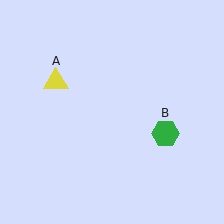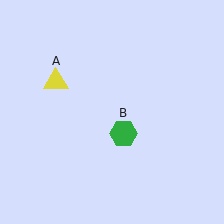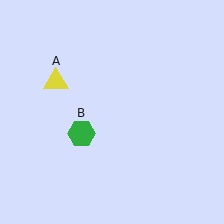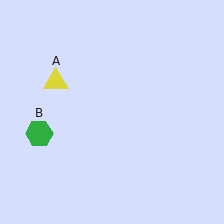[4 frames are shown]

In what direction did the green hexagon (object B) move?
The green hexagon (object B) moved left.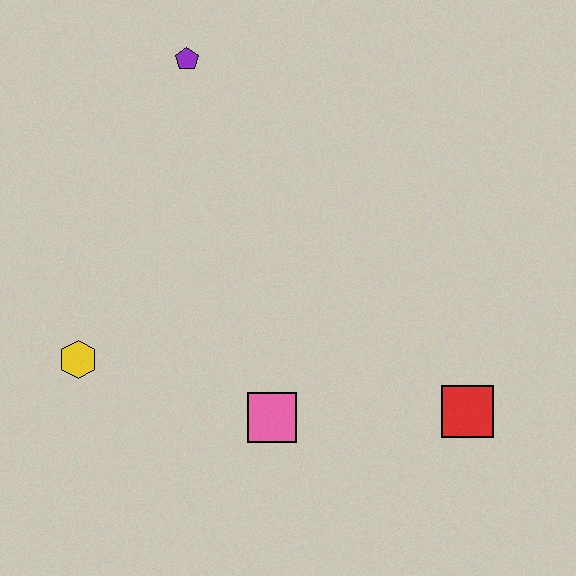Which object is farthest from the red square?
The purple pentagon is farthest from the red square.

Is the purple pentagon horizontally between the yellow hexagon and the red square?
Yes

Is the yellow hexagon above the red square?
Yes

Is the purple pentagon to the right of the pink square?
No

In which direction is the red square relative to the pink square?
The red square is to the right of the pink square.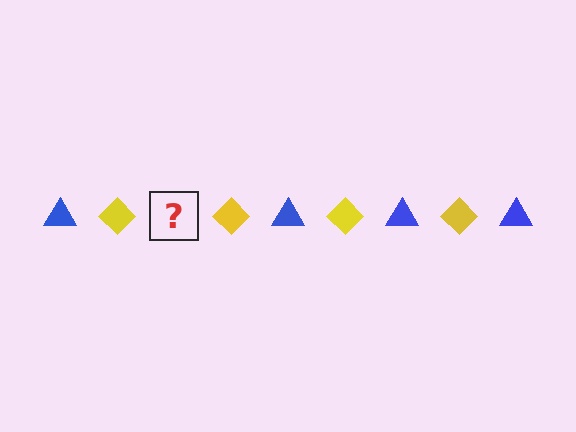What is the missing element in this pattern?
The missing element is a blue triangle.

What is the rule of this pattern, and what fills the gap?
The rule is that the pattern alternates between blue triangle and yellow diamond. The gap should be filled with a blue triangle.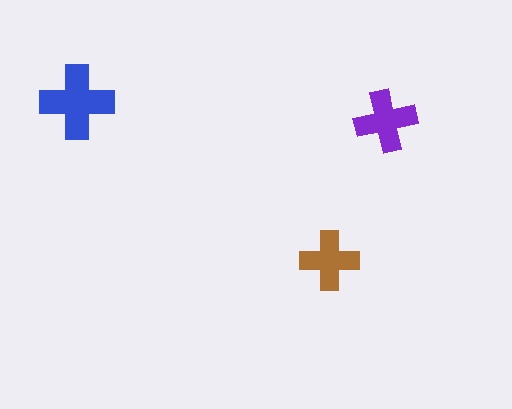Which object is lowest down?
The brown cross is bottommost.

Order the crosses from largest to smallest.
the blue one, the purple one, the brown one.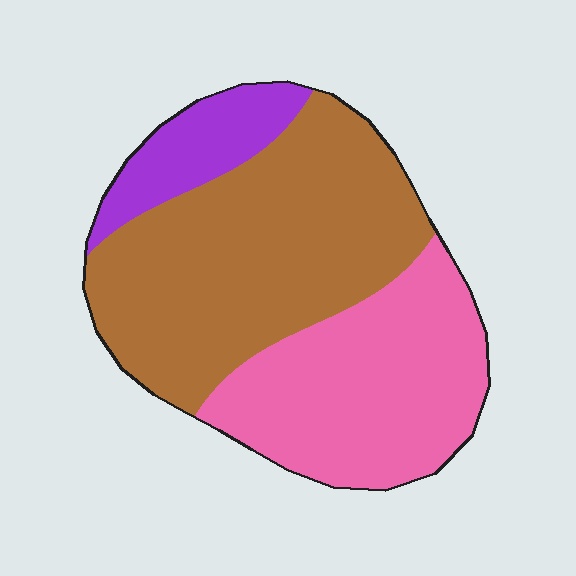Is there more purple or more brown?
Brown.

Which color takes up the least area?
Purple, at roughly 10%.